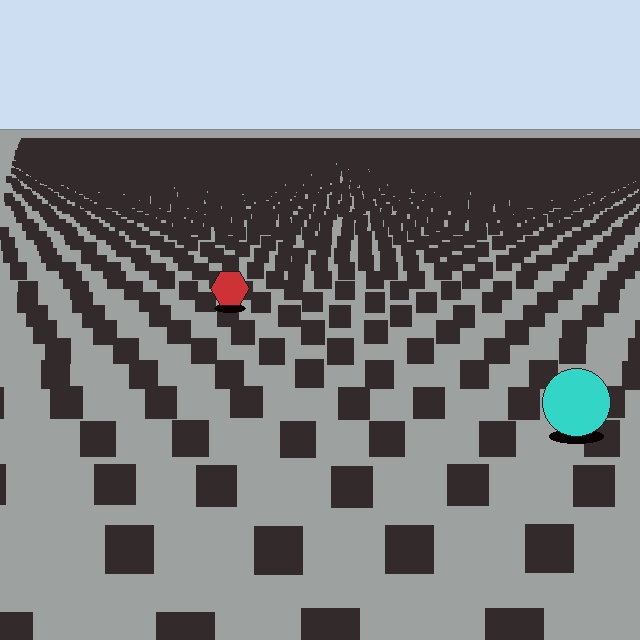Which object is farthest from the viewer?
The red hexagon is farthest from the viewer. It appears smaller and the ground texture around it is denser.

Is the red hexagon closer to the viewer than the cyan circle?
No. The cyan circle is closer — you can tell from the texture gradient: the ground texture is coarser near it.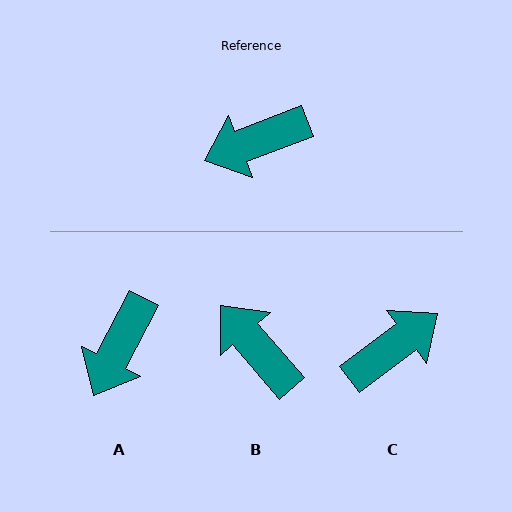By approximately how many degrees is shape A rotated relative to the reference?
Approximately 42 degrees counter-clockwise.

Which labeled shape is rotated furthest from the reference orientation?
C, about 164 degrees away.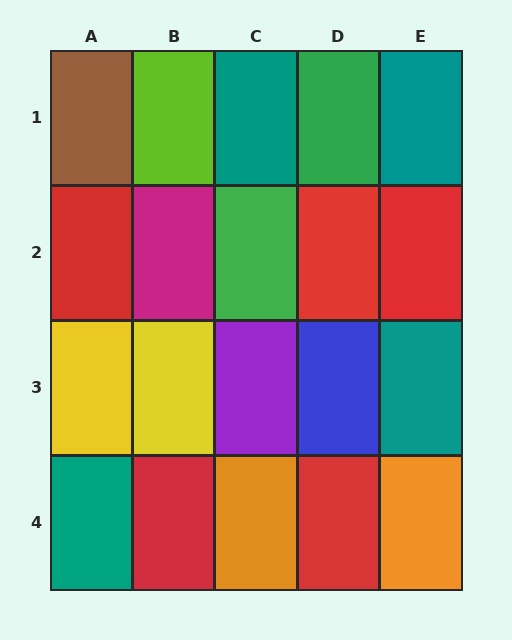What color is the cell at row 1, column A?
Brown.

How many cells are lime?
1 cell is lime.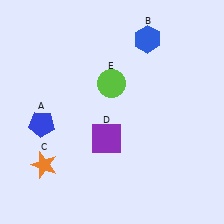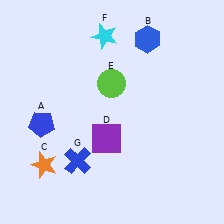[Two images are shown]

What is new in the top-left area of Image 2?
A cyan star (F) was added in the top-left area of Image 2.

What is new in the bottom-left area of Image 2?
A blue cross (G) was added in the bottom-left area of Image 2.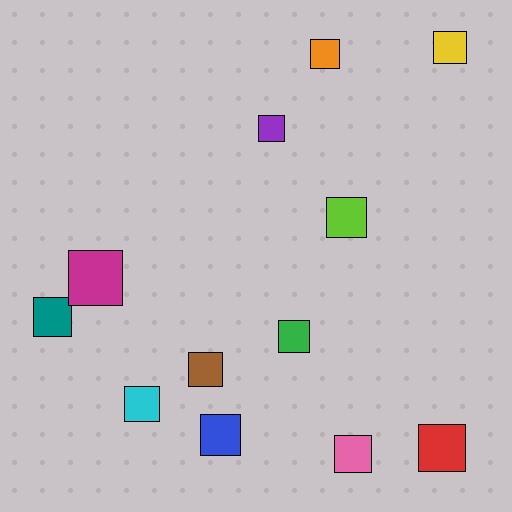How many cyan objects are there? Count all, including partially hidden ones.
There is 1 cyan object.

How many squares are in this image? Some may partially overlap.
There are 12 squares.